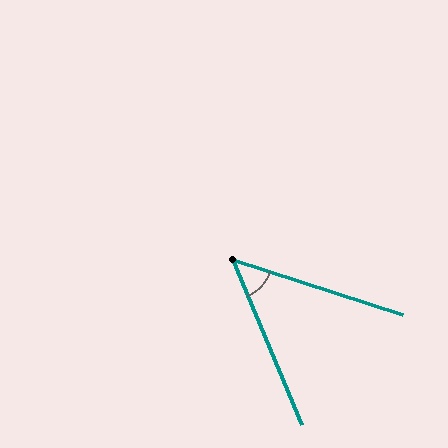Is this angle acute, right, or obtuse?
It is acute.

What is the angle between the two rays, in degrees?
Approximately 50 degrees.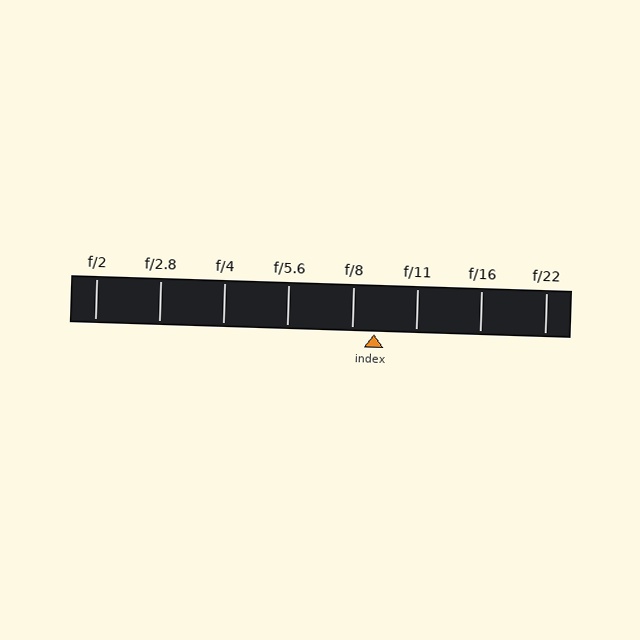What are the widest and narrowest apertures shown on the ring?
The widest aperture shown is f/2 and the narrowest is f/22.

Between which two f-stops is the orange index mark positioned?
The index mark is between f/8 and f/11.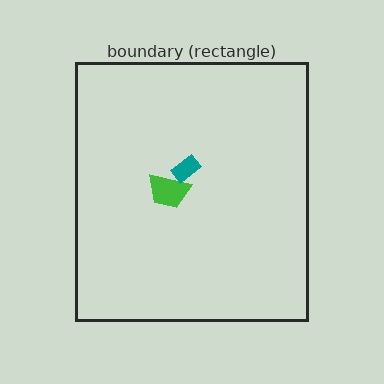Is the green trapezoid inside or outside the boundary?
Inside.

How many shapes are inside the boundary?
2 inside, 0 outside.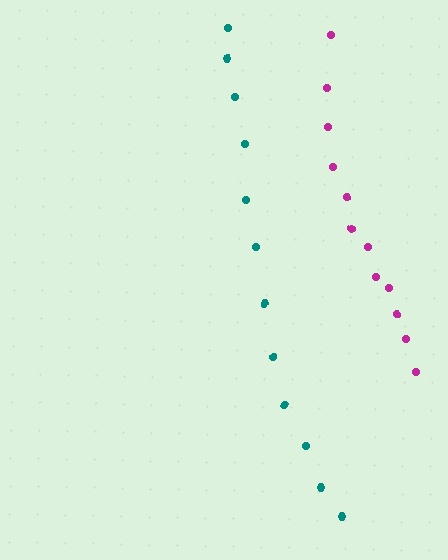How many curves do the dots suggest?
There are 2 distinct paths.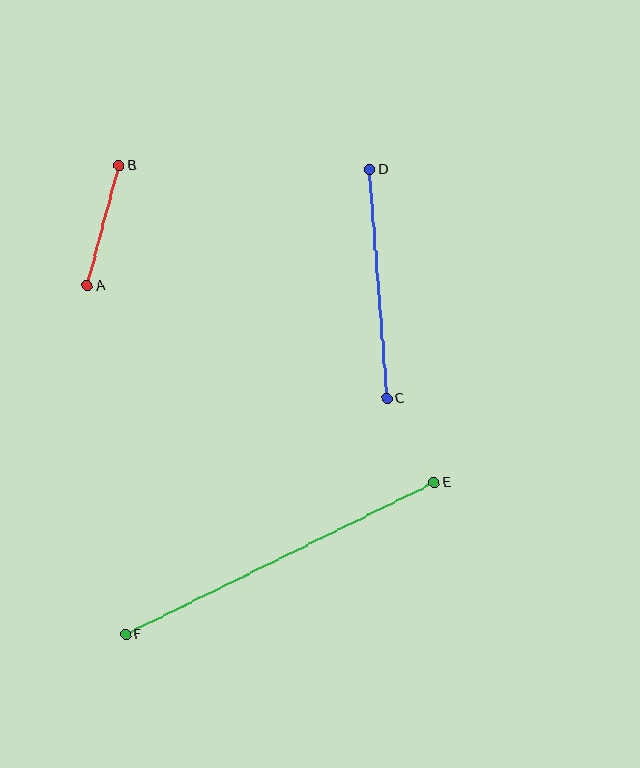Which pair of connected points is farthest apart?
Points E and F are farthest apart.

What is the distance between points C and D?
The distance is approximately 230 pixels.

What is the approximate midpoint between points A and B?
The midpoint is at approximately (103, 226) pixels.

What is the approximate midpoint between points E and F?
The midpoint is at approximately (280, 558) pixels.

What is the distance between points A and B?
The distance is approximately 125 pixels.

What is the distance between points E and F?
The distance is approximately 344 pixels.